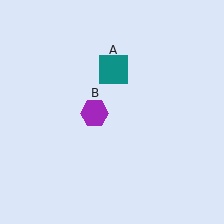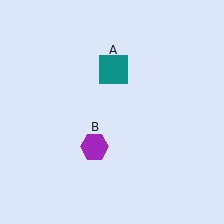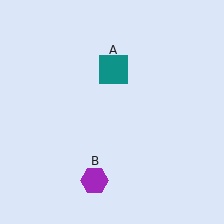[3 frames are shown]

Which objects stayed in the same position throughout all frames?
Teal square (object A) remained stationary.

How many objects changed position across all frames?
1 object changed position: purple hexagon (object B).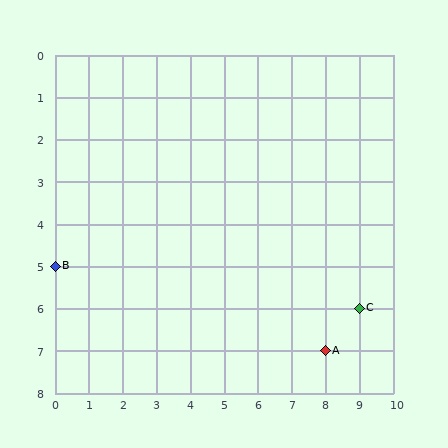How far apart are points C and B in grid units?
Points C and B are 9 columns and 1 row apart (about 9.1 grid units diagonally).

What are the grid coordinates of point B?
Point B is at grid coordinates (0, 5).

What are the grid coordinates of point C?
Point C is at grid coordinates (9, 6).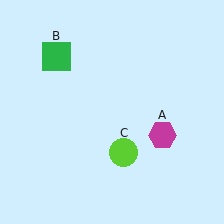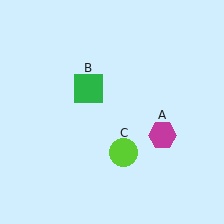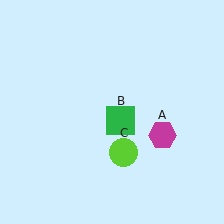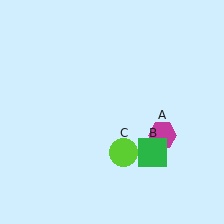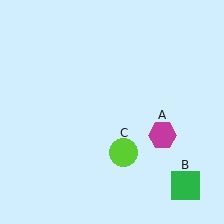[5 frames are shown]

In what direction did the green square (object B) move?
The green square (object B) moved down and to the right.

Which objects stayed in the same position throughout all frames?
Magenta hexagon (object A) and lime circle (object C) remained stationary.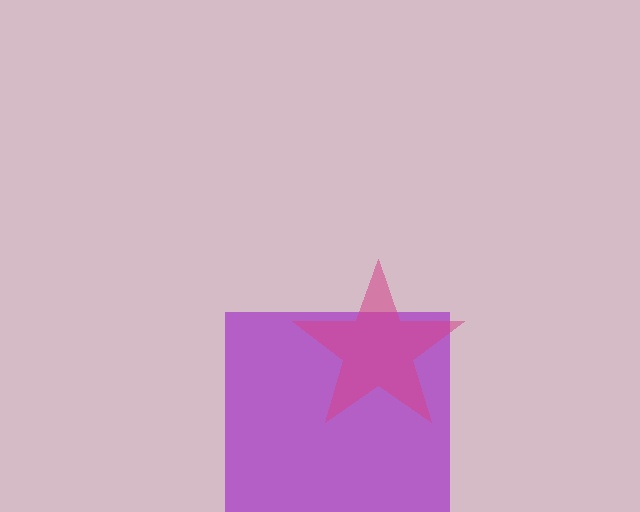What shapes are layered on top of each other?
The layered shapes are: a purple square, a magenta star.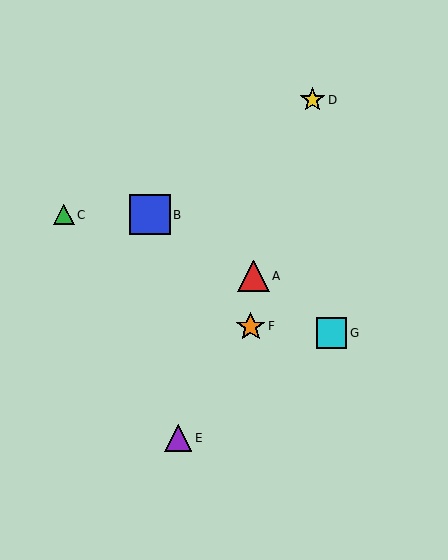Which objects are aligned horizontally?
Objects B, C are aligned horizontally.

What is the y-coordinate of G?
Object G is at y≈333.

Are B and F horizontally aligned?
No, B is at y≈215 and F is at y≈326.